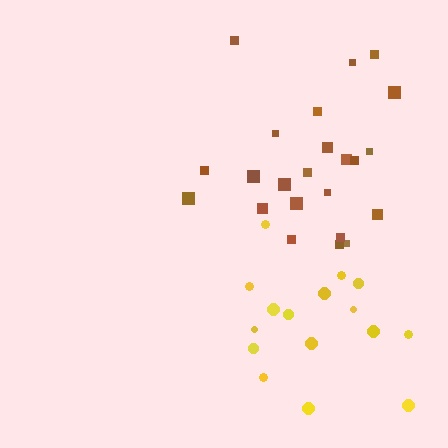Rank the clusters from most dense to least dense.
brown, yellow.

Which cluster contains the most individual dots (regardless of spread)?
Brown (23).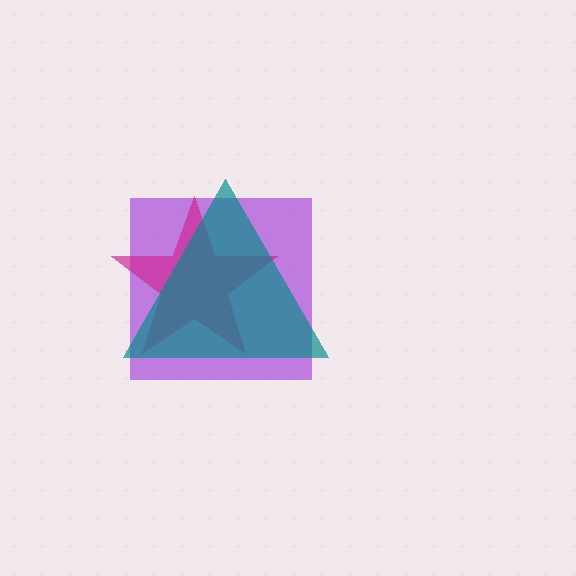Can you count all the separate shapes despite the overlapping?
Yes, there are 3 separate shapes.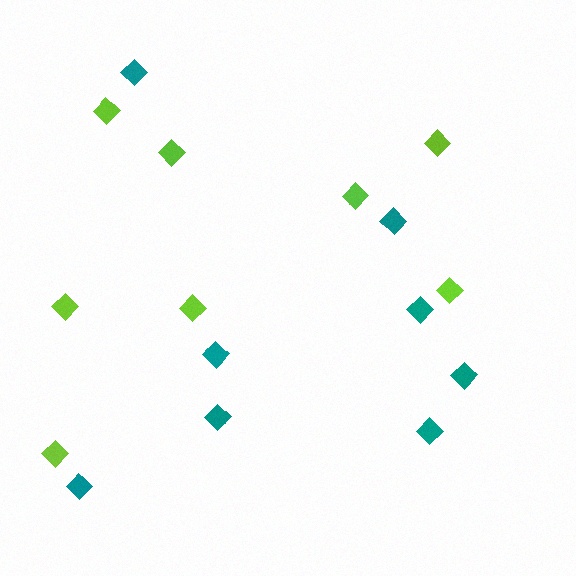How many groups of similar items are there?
There are 2 groups: one group of teal diamonds (8) and one group of lime diamonds (8).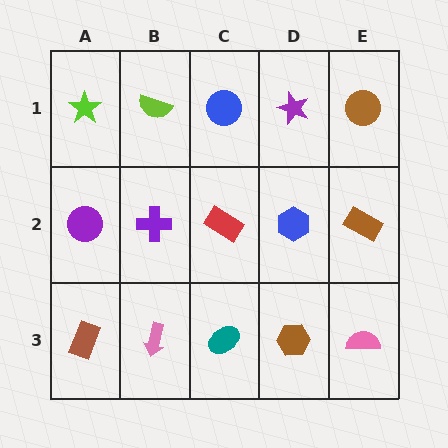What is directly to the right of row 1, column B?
A blue circle.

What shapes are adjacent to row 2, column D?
A purple star (row 1, column D), a brown hexagon (row 3, column D), a red rectangle (row 2, column C), a brown rectangle (row 2, column E).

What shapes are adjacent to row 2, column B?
A lime semicircle (row 1, column B), a pink arrow (row 3, column B), a purple circle (row 2, column A), a red rectangle (row 2, column C).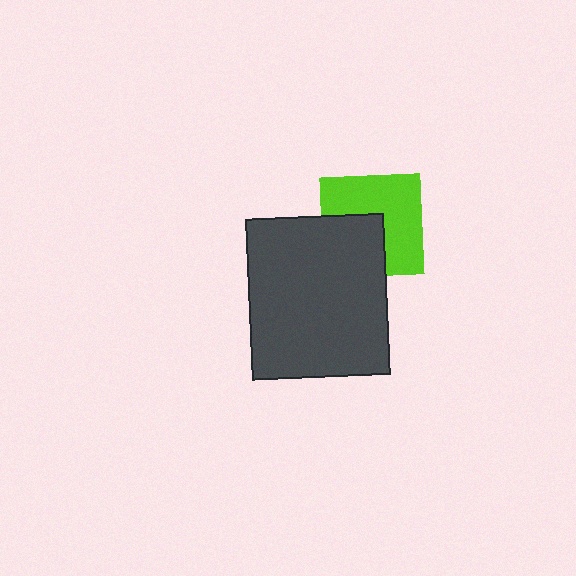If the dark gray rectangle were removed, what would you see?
You would see the complete lime square.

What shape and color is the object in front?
The object in front is a dark gray rectangle.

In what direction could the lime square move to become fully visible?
The lime square could move toward the upper-right. That would shift it out from behind the dark gray rectangle entirely.